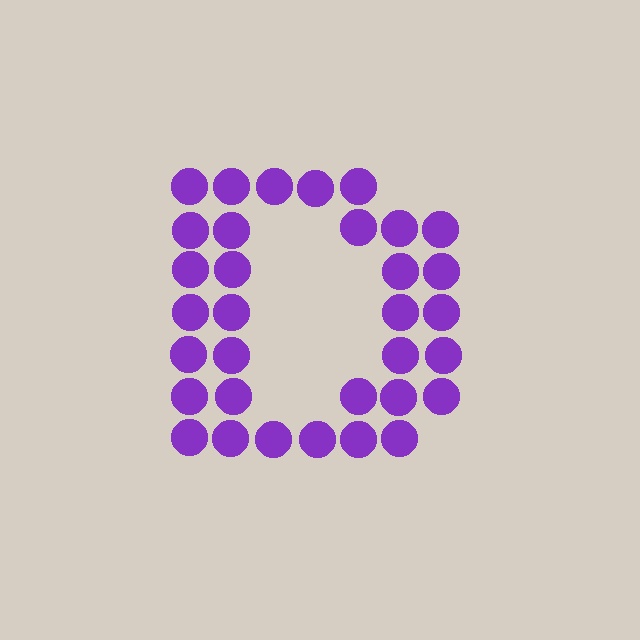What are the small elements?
The small elements are circles.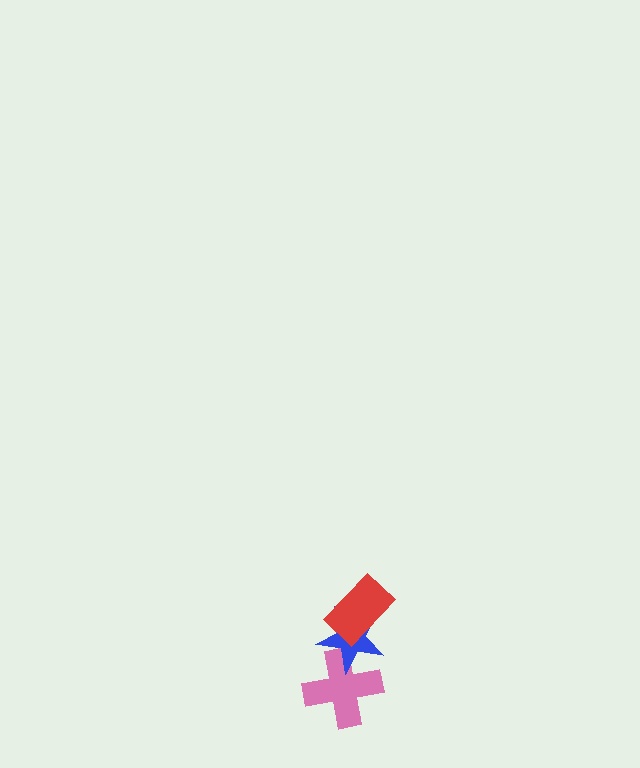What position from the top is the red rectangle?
The red rectangle is 1st from the top.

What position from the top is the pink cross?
The pink cross is 3rd from the top.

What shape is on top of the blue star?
The red rectangle is on top of the blue star.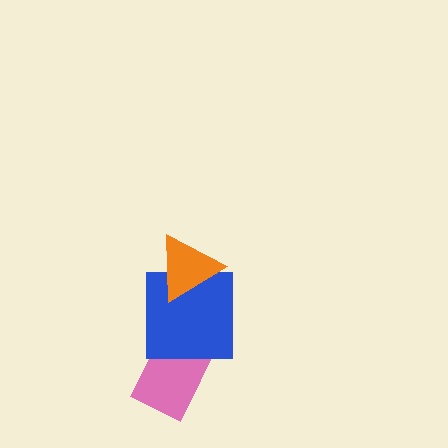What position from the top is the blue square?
The blue square is 2nd from the top.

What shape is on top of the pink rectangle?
The blue square is on top of the pink rectangle.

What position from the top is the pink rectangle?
The pink rectangle is 3rd from the top.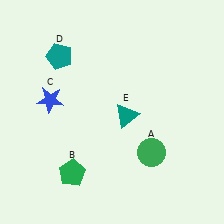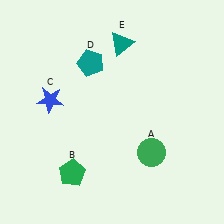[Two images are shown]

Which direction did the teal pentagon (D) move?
The teal pentagon (D) moved right.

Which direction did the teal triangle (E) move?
The teal triangle (E) moved up.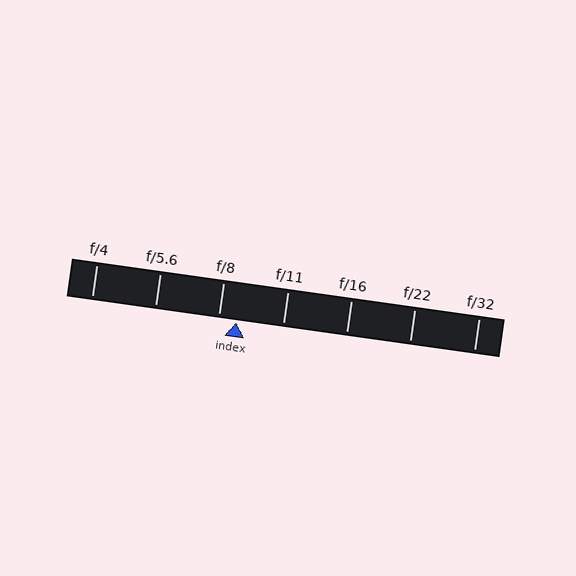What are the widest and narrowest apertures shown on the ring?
The widest aperture shown is f/4 and the narrowest is f/32.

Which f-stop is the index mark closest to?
The index mark is closest to f/8.